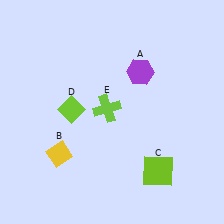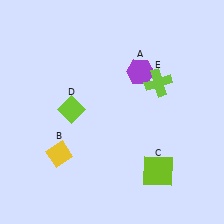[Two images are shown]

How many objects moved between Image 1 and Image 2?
1 object moved between the two images.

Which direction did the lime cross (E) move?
The lime cross (E) moved right.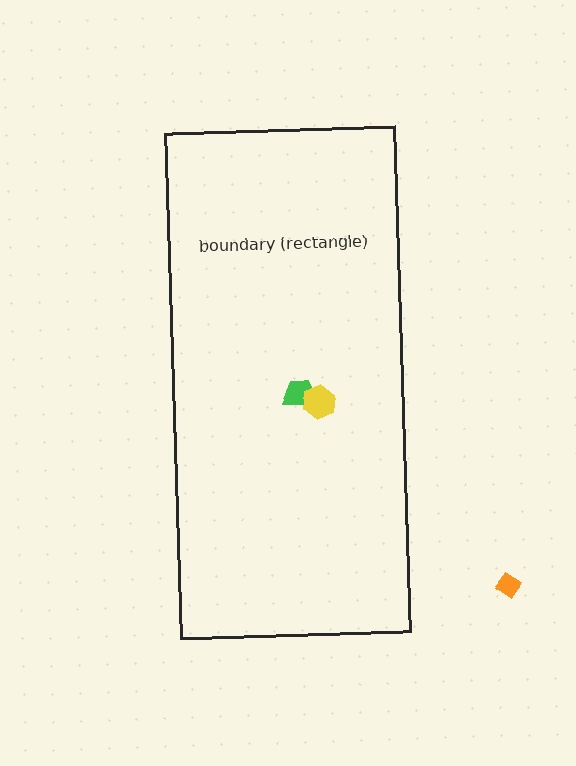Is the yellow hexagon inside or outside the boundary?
Inside.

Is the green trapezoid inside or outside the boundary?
Inside.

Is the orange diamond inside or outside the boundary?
Outside.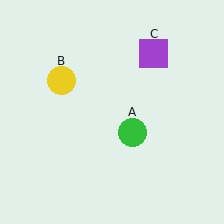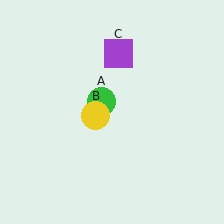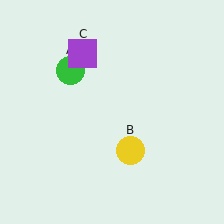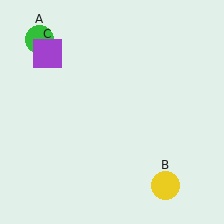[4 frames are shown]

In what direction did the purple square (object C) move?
The purple square (object C) moved left.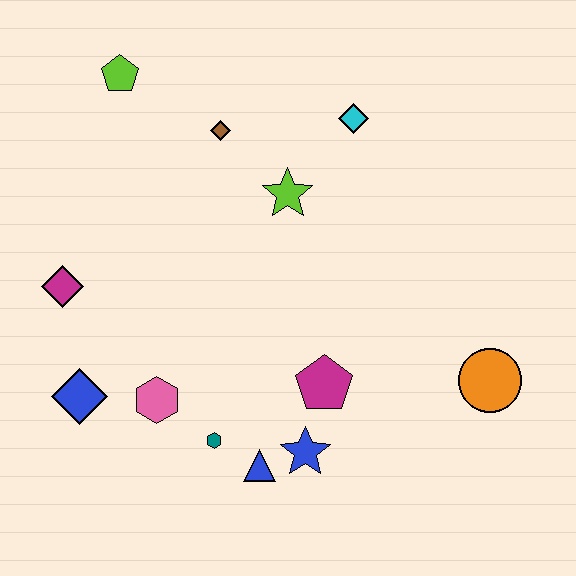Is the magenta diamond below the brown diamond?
Yes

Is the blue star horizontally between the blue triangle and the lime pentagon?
No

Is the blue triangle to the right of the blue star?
No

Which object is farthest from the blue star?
The lime pentagon is farthest from the blue star.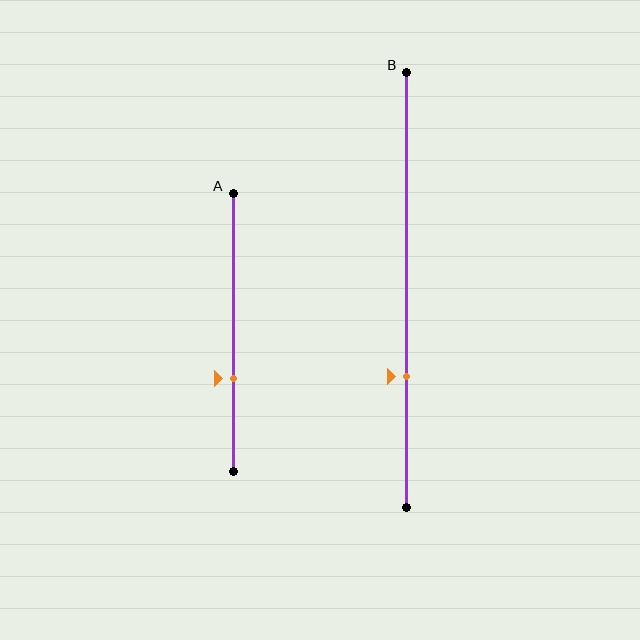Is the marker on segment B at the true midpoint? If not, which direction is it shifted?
No, the marker on segment B is shifted downward by about 20% of the segment length.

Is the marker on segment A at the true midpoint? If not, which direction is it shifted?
No, the marker on segment A is shifted downward by about 17% of the segment length.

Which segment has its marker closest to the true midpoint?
Segment A has its marker closest to the true midpoint.